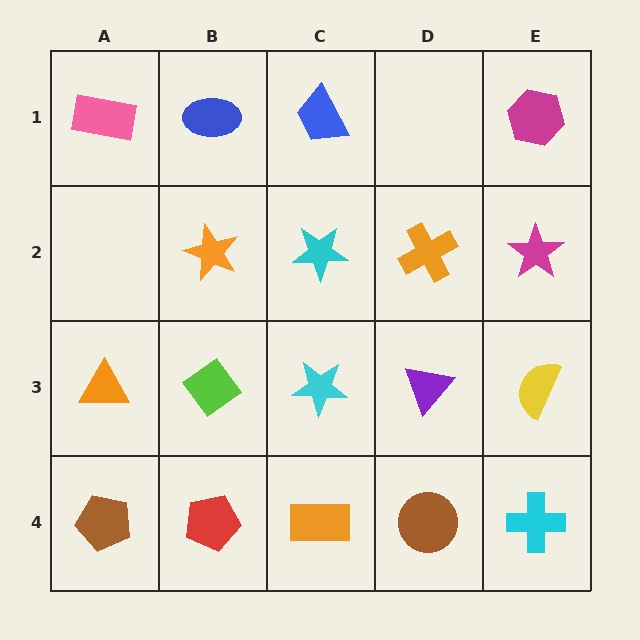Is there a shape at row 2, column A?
No, that cell is empty.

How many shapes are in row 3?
5 shapes.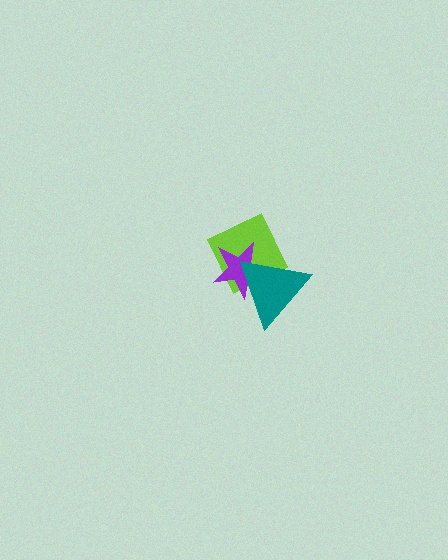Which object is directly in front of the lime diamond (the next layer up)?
The purple star is directly in front of the lime diamond.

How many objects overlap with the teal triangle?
2 objects overlap with the teal triangle.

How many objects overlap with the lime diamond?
2 objects overlap with the lime diamond.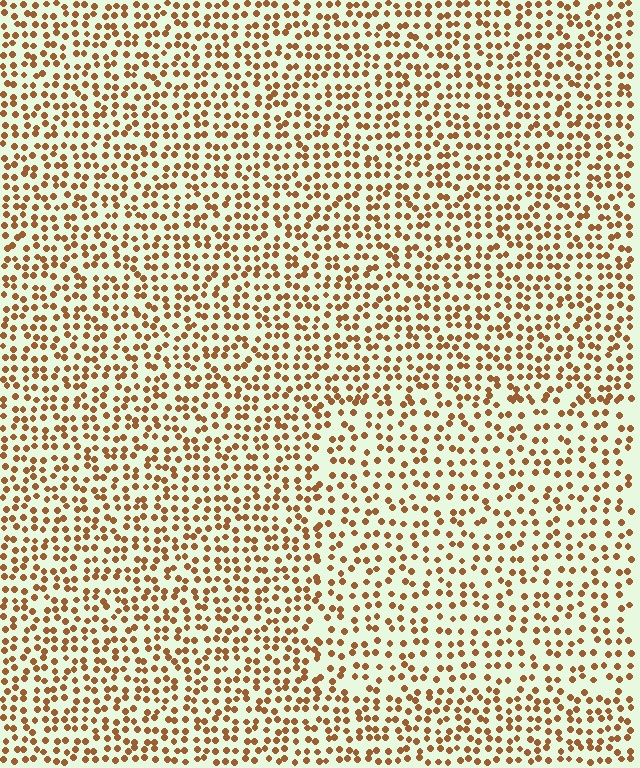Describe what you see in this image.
The image contains small brown elements arranged at two different densities. A rectangle-shaped region is visible where the elements are less densely packed than the surrounding area.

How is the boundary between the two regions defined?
The boundary is defined by a change in element density (approximately 1.4x ratio). All elements are the same color, size, and shape.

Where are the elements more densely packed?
The elements are more densely packed outside the rectangle boundary.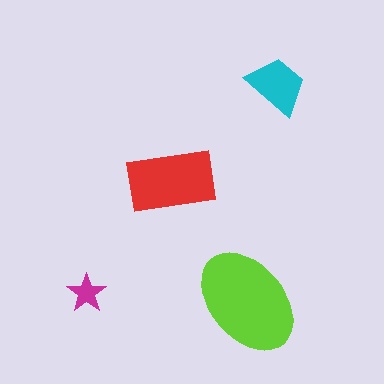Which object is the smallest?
The magenta star.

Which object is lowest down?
The lime ellipse is bottommost.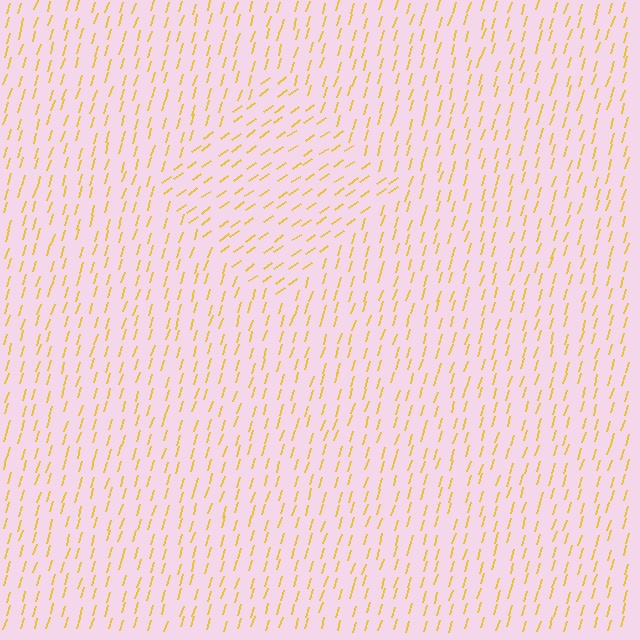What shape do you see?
I see a diamond.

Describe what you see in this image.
The image is filled with small yellow line segments. A diamond region in the image has lines oriented differently from the surrounding lines, creating a visible texture boundary.